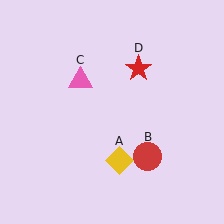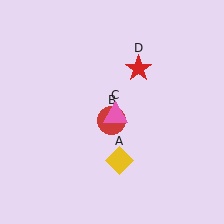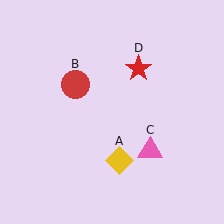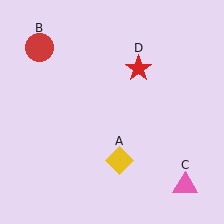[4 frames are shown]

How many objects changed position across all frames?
2 objects changed position: red circle (object B), pink triangle (object C).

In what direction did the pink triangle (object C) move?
The pink triangle (object C) moved down and to the right.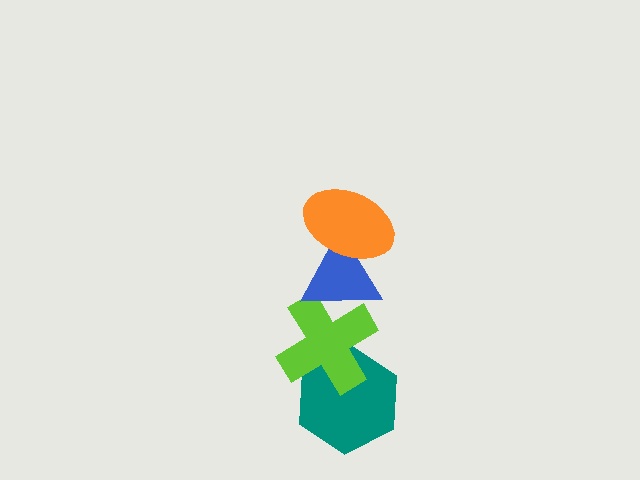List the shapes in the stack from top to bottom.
From top to bottom: the orange ellipse, the blue triangle, the lime cross, the teal hexagon.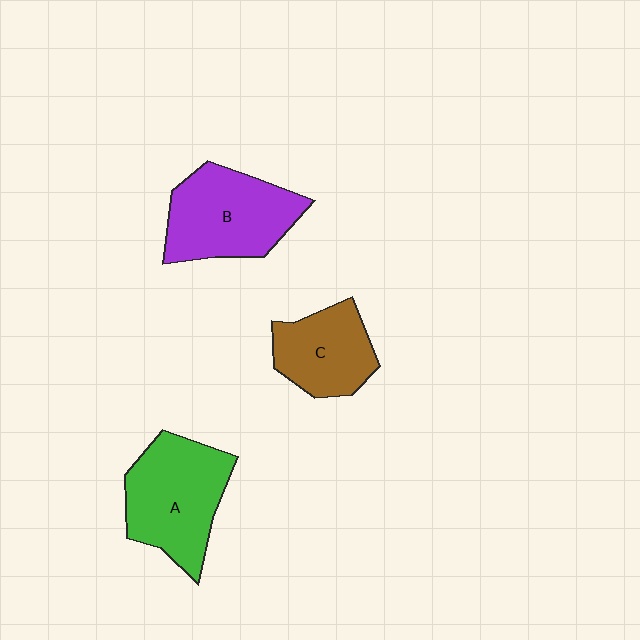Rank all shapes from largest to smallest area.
From largest to smallest: A (green), B (purple), C (brown).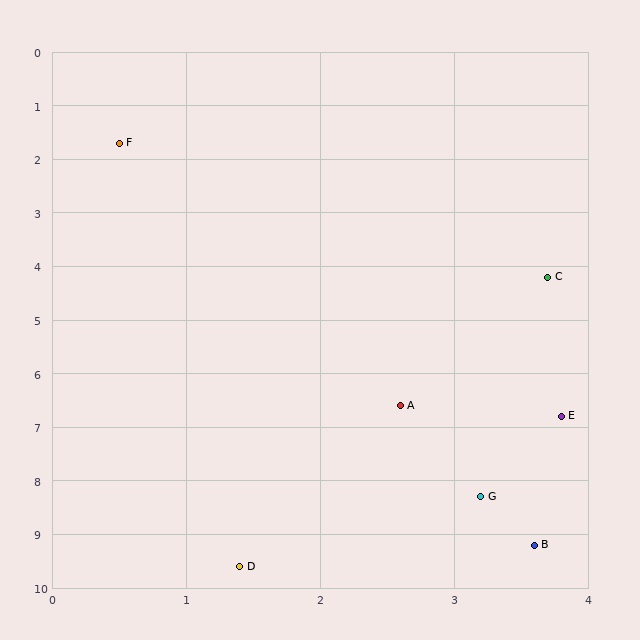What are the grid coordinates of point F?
Point F is at approximately (0.5, 1.7).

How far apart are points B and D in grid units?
Points B and D are about 2.2 grid units apart.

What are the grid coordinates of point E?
Point E is at approximately (3.8, 6.8).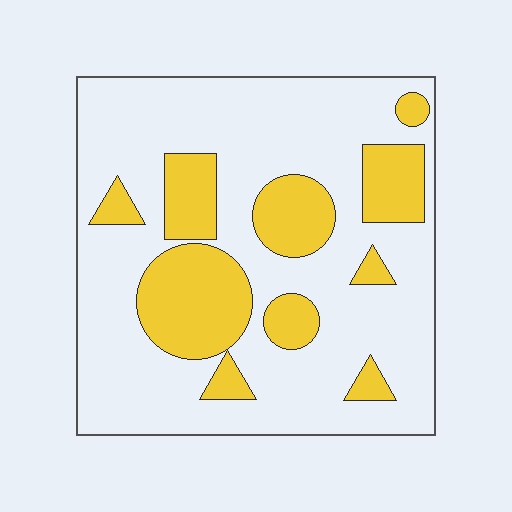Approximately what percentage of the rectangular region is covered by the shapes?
Approximately 25%.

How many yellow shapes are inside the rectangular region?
10.